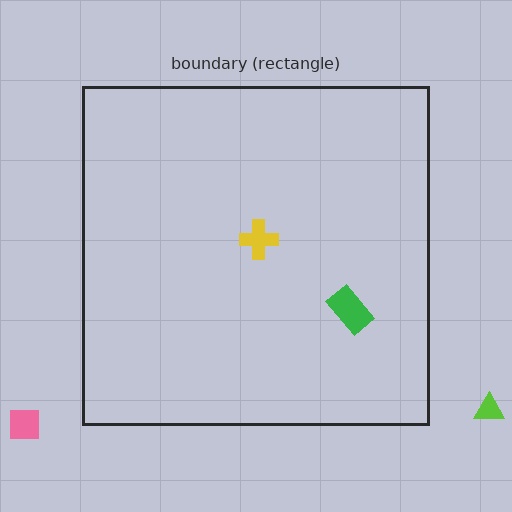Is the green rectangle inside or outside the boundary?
Inside.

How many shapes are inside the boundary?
2 inside, 2 outside.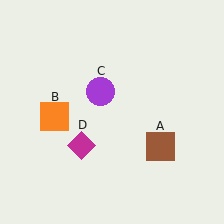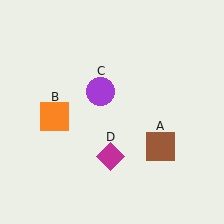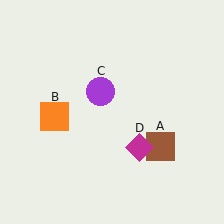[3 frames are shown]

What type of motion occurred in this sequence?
The magenta diamond (object D) rotated counterclockwise around the center of the scene.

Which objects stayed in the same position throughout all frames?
Brown square (object A) and orange square (object B) and purple circle (object C) remained stationary.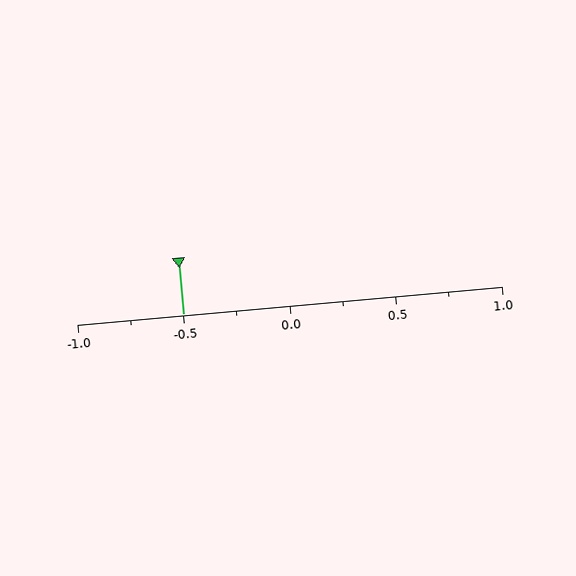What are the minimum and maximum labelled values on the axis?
The axis runs from -1.0 to 1.0.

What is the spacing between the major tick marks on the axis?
The major ticks are spaced 0.5 apart.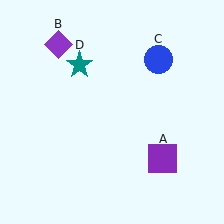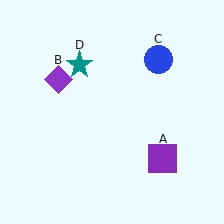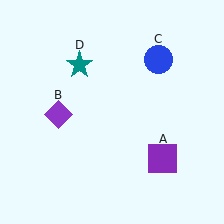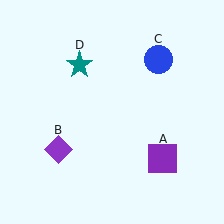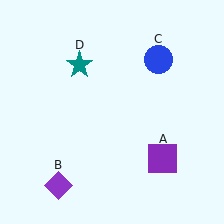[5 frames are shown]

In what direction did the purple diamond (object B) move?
The purple diamond (object B) moved down.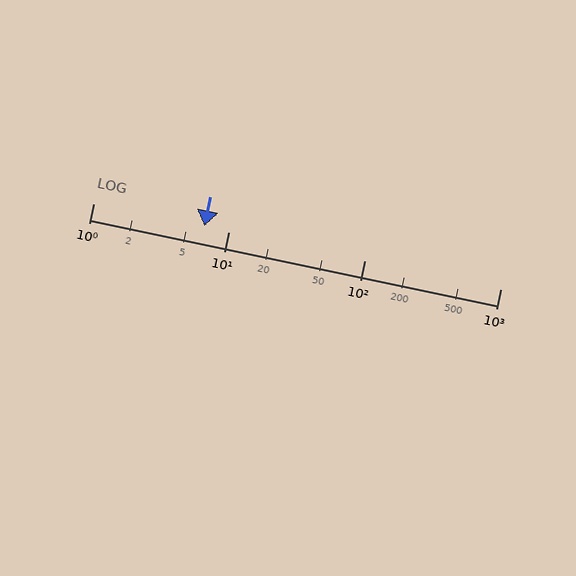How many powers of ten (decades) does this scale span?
The scale spans 3 decades, from 1 to 1000.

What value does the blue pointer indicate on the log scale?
The pointer indicates approximately 6.6.